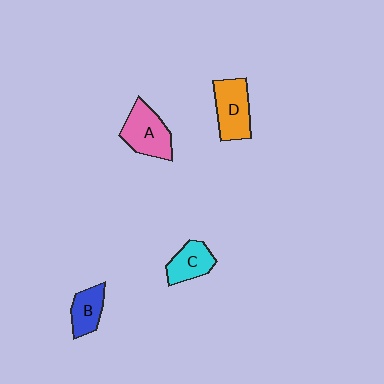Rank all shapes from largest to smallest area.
From largest to smallest: A (pink), D (orange), C (cyan), B (blue).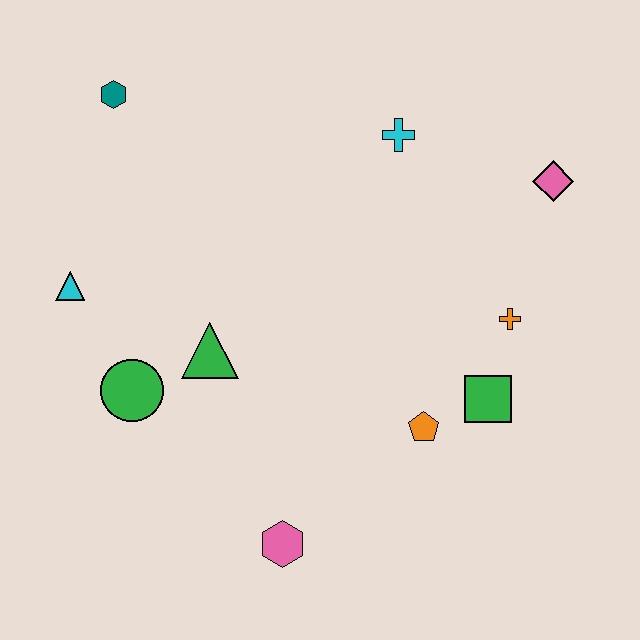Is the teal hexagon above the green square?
Yes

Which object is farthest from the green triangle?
The pink diamond is farthest from the green triangle.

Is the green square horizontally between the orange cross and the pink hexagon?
Yes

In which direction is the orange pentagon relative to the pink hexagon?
The orange pentagon is to the right of the pink hexagon.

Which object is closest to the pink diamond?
The orange cross is closest to the pink diamond.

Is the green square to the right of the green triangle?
Yes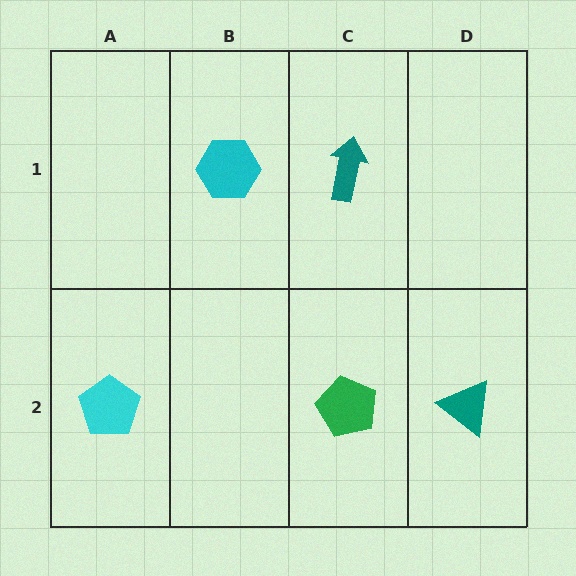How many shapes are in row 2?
3 shapes.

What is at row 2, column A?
A cyan pentagon.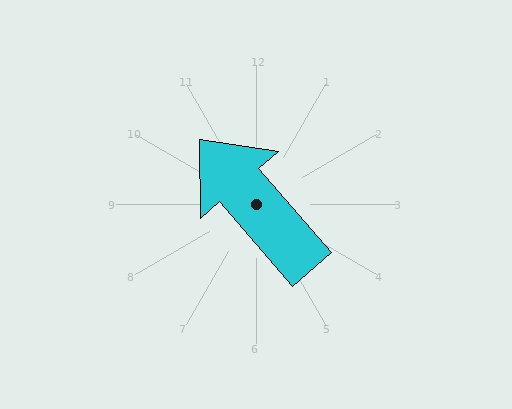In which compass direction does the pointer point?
Northwest.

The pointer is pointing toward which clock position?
Roughly 11 o'clock.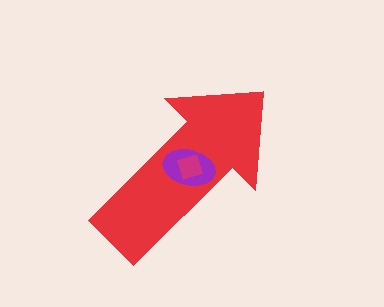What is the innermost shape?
The magenta diamond.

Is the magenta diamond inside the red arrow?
Yes.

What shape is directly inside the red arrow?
The purple ellipse.